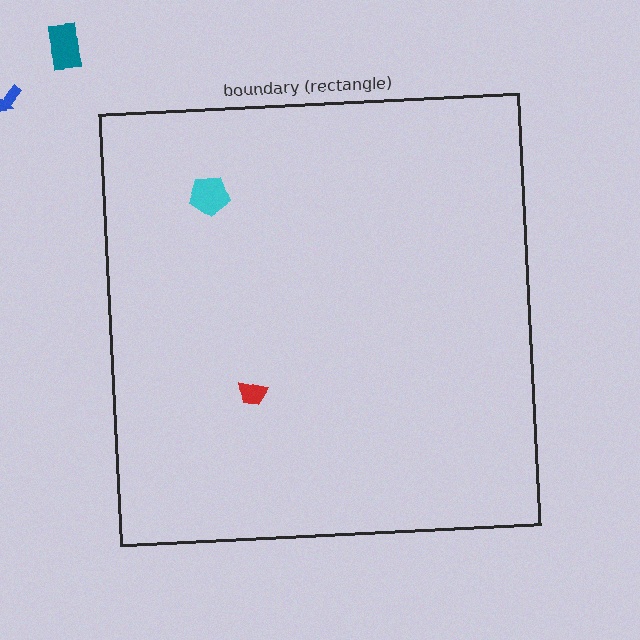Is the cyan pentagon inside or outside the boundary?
Inside.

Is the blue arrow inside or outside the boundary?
Outside.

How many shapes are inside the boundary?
2 inside, 2 outside.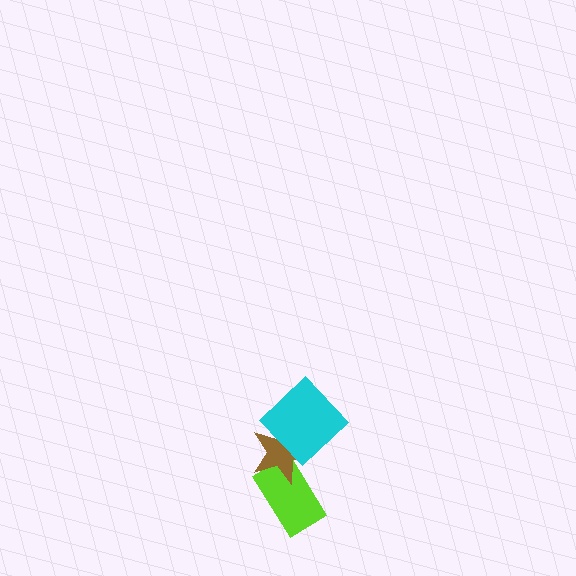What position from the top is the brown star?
The brown star is 2nd from the top.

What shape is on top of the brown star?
The cyan diamond is on top of the brown star.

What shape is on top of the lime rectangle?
The brown star is on top of the lime rectangle.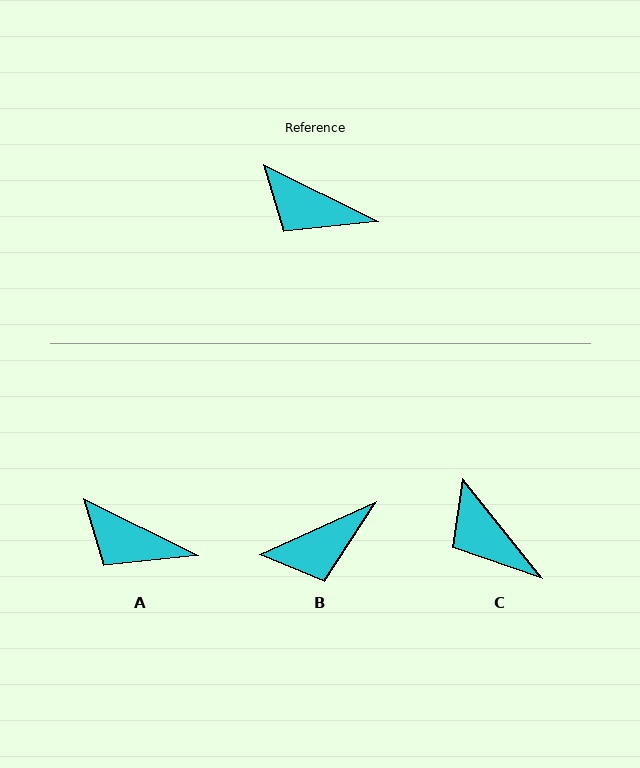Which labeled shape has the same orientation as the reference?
A.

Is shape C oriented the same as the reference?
No, it is off by about 25 degrees.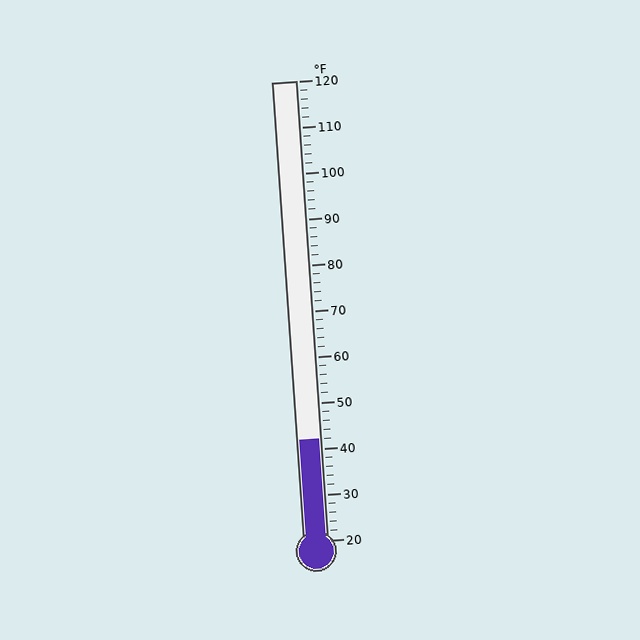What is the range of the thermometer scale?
The thermometer scale ranges from 20°F to 120°F.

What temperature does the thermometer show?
The thermometer shows approximately 42°F.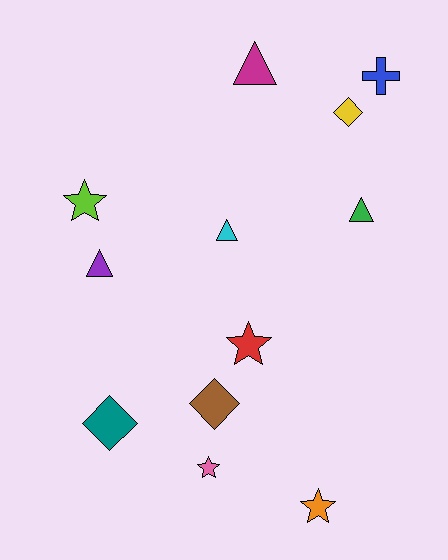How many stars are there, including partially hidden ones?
There are 4 stars.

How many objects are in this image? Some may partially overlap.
There are 12 objects.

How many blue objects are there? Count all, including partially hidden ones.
There is 1 blue object.